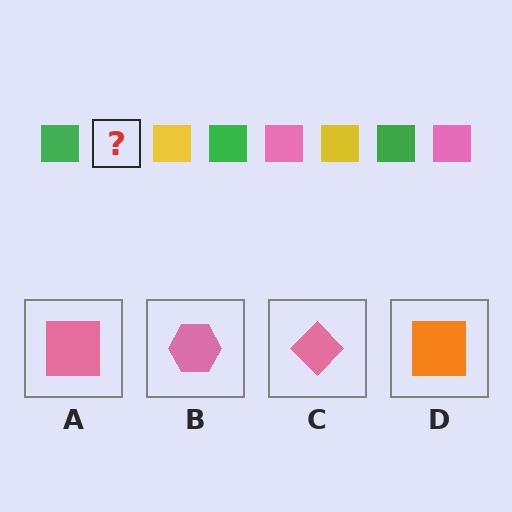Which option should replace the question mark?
Option A.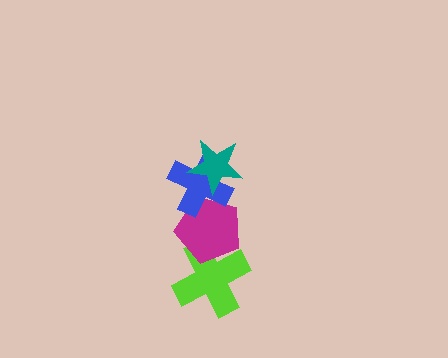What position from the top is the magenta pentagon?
The magenta pentagon is 3rd from the top.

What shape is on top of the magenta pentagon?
The blue cross is on top of the magenta pentagon.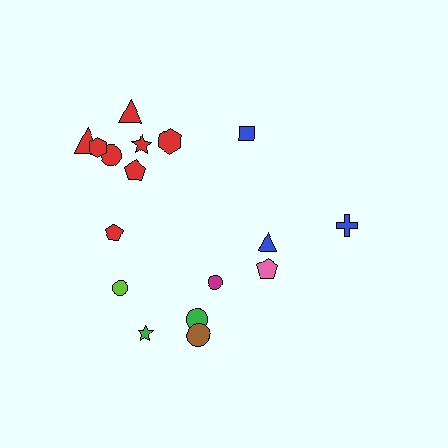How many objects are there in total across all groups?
There are 17 objects.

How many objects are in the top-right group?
There are 3 objects.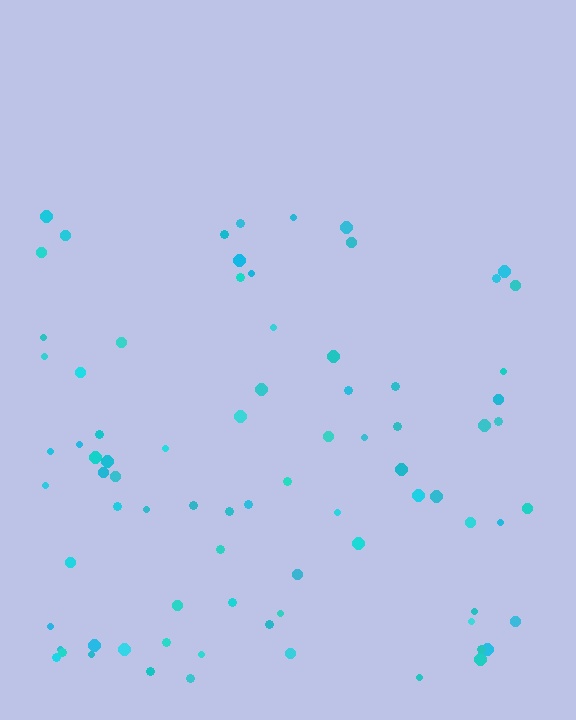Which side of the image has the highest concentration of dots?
The bottom.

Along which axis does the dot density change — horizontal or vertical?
Vertical.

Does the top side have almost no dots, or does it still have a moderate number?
Still a moderate number, just noticeably fewer than the bottom.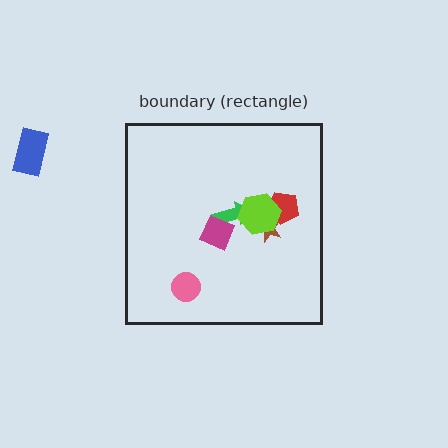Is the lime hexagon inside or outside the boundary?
Inside.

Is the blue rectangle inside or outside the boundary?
Outside.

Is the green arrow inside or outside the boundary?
Inside.